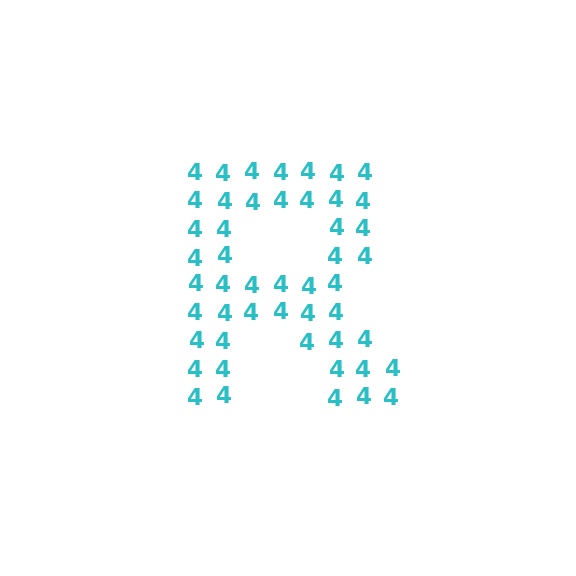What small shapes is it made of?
It is made of small digit 4's.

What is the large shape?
The large shape is the letter R.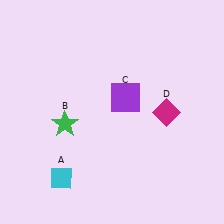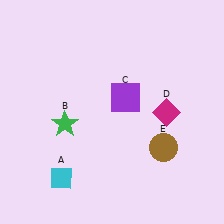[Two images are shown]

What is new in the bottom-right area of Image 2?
A brown circle (E) was added in the bottom-right area of Image 2.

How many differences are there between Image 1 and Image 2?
There is 1 difference between the two images.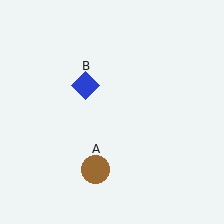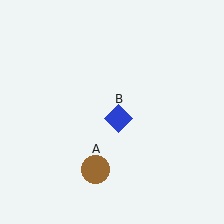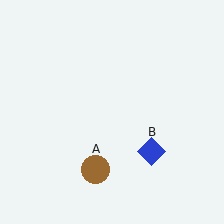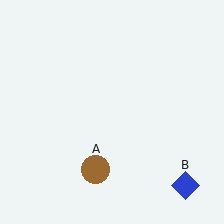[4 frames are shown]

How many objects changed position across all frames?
1 object changed position: blue diamond (object B).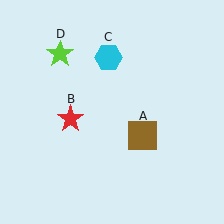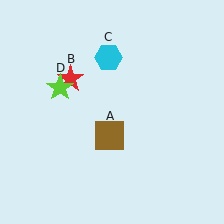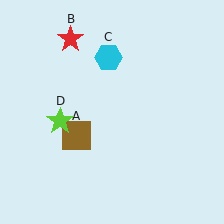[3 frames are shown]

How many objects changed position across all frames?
3 objects changed position: brown square (object A), red star (object B), lime star (object D).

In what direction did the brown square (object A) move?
The brown square (object A) moved left.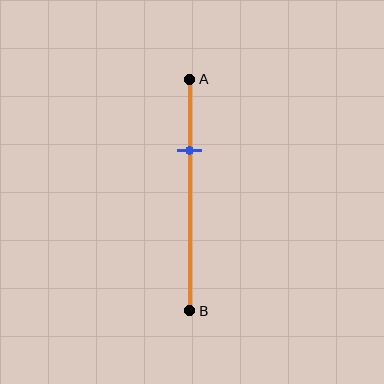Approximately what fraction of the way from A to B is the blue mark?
The blue mark is approximately 30% of the way from A to B.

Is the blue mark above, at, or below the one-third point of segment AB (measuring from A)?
The blue mark is approximately at the one-third point of segment AB.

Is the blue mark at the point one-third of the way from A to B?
Yes, the mark is approximately at the one-third point.